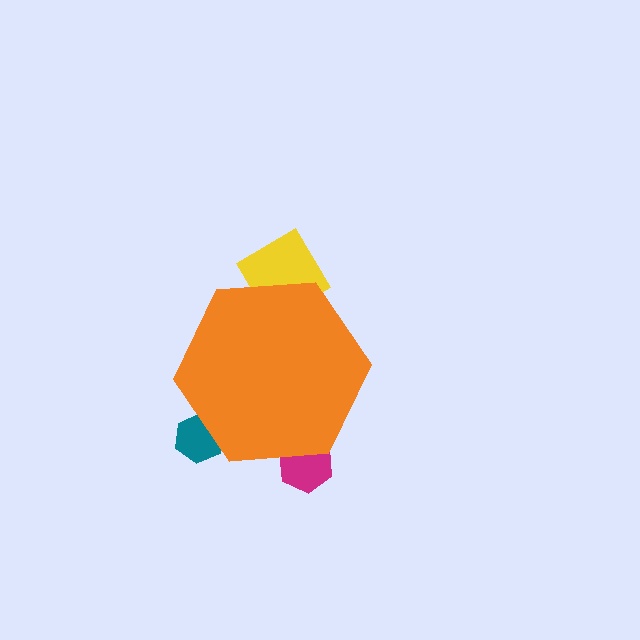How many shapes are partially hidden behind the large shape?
3 shapes are partially hidden.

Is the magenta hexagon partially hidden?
Yes, the magenta hexagon is partially hidden behind the orange hexagon.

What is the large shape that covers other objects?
An orange hexagon.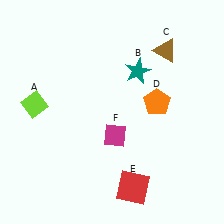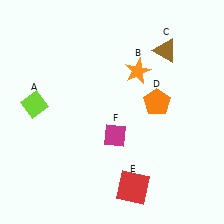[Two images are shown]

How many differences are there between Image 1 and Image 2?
There is 1 difference between the two images.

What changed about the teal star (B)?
In Image 1, B is teal. In Image 2, it changed to orange.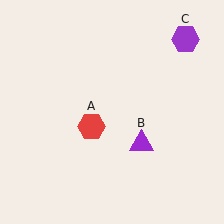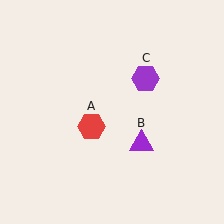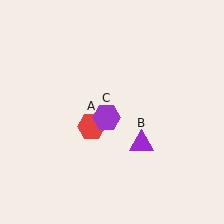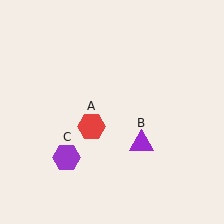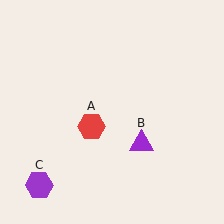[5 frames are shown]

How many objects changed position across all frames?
1 object changed position: purple hexagon (object C).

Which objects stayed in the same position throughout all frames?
Red hexagon (object A) and purple triangle (object B) remained stationary.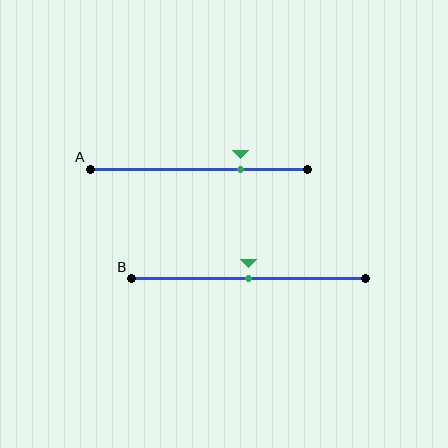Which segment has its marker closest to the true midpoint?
Segment B has its marker closest to the true midpoint.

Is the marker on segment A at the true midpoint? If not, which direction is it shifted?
No, the marker on segment A is shifted to the right by about 19% of the segment length.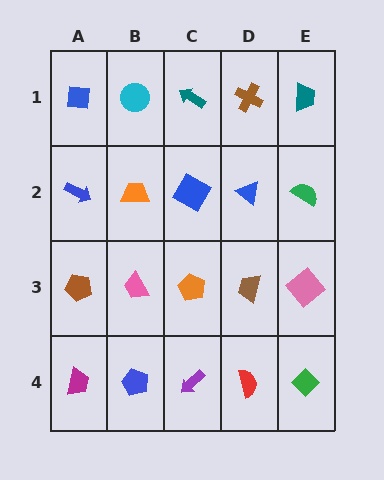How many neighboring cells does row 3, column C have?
4.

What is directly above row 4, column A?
A brown pentagon.